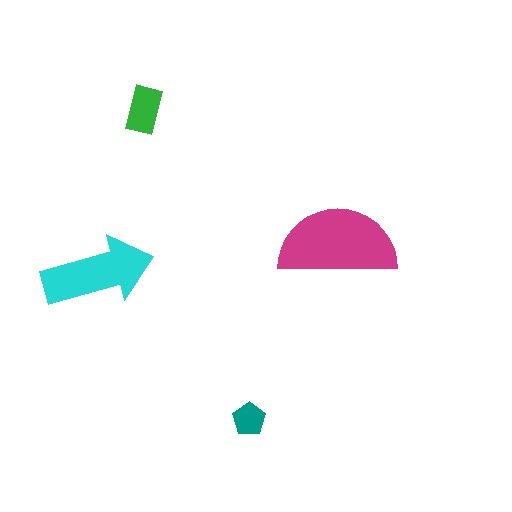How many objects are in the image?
There are 4 objects in the image.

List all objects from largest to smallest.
The magenta semicircle, the cyan arrow, the green rectangle, the teal pentagon.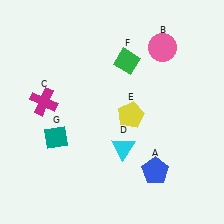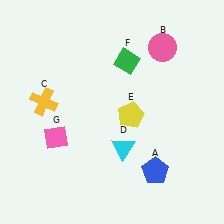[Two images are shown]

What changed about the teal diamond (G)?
In Image 1, G is teal. In Image 2, it changed to pink.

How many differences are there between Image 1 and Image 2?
There are 2 differences between the two images.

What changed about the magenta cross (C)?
In Image 1, C is magenta. In Image 2, it changed to yellow.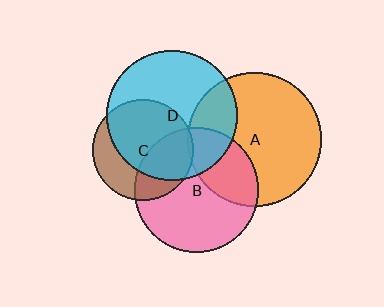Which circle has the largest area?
Circle A (orange).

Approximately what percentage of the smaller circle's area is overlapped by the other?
Approximately 30%.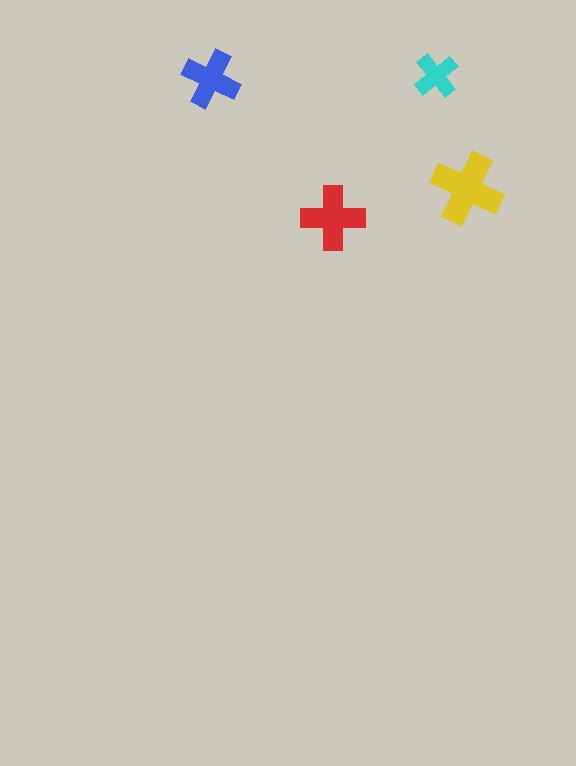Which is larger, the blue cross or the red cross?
The red one.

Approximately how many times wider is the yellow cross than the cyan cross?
About 1.5 times wider.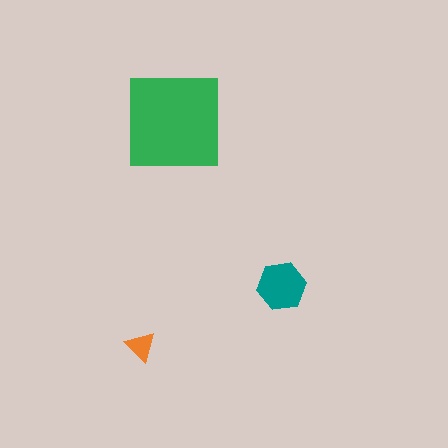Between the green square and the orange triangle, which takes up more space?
The green square.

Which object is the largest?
The green square.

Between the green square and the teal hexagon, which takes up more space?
The green square.